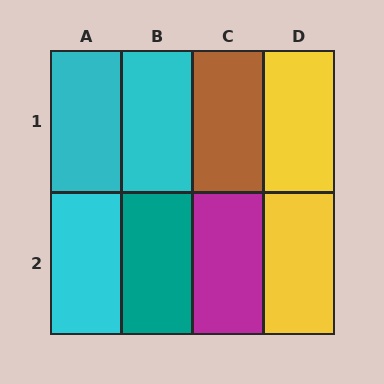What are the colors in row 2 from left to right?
Cyan, teal, magenta, yellow.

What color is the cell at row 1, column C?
Brown.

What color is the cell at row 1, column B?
Cyan.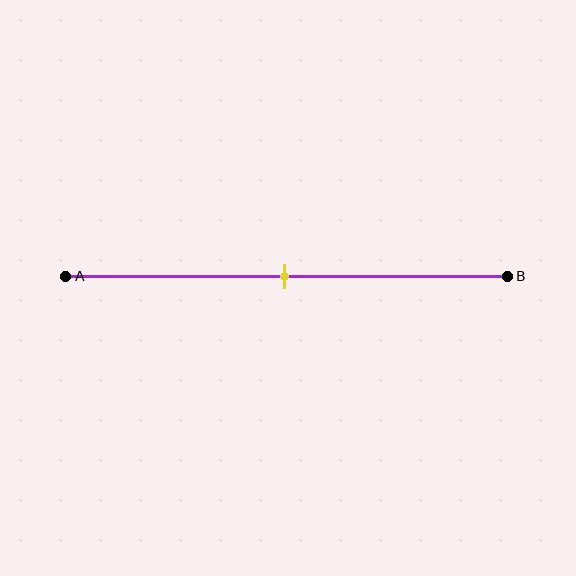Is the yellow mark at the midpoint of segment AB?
Yes, the mark is approximately at the midpoint.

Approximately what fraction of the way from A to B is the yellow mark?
The yellow mark is approximately 50% of the way from A to B.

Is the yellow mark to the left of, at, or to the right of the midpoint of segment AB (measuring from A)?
The yellow mark is approximately at the midpoint of segment AB.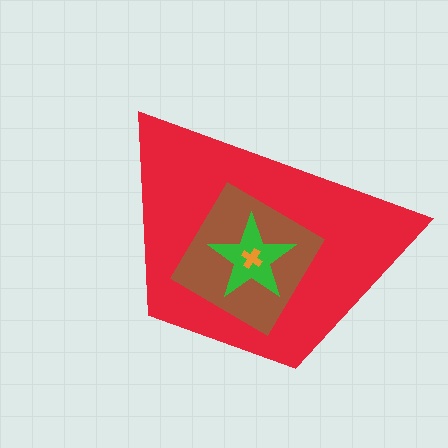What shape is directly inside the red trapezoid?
The brown diamond.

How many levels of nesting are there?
4.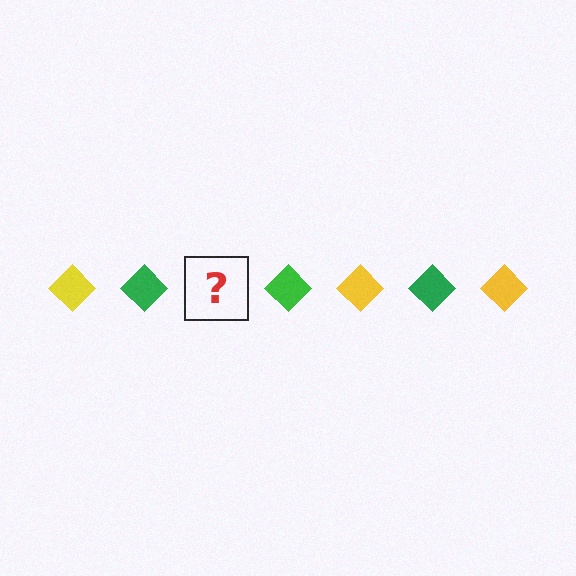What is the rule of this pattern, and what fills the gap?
The rule is that the pattern cycles through yellow, green diamonds. The gap should be filled with a yellow diamond.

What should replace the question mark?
The question mark should be replaced with a yellow diamond.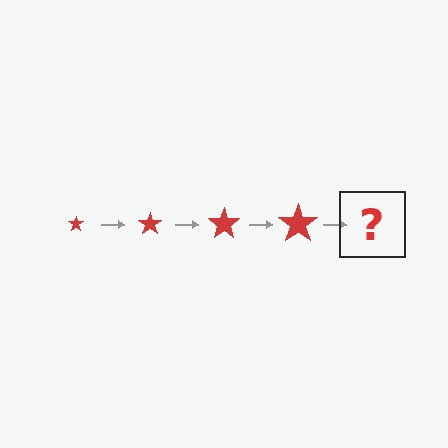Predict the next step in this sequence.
The next step is a red star, larger than the previous one.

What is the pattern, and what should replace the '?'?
The pattern is that the star gets progressively larger each step. The '?' should be a red star, larger than the previous one.